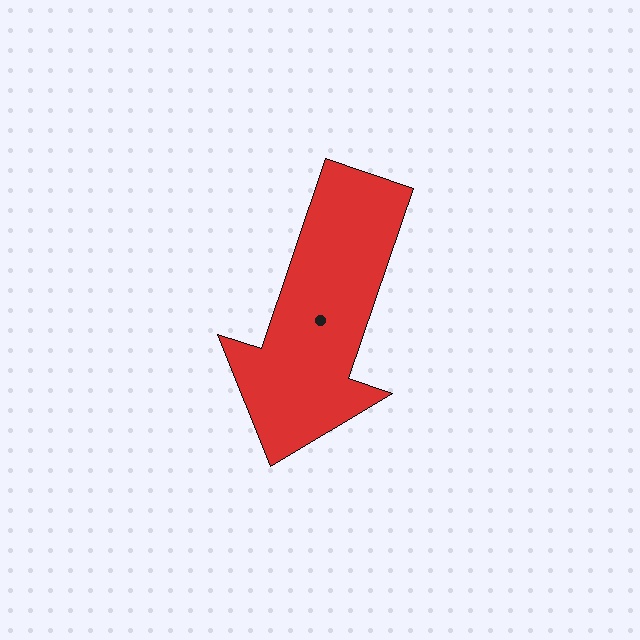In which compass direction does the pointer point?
South.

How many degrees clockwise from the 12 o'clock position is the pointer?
Approximately 199 degrees.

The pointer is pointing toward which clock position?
Roughly 7 o'clock.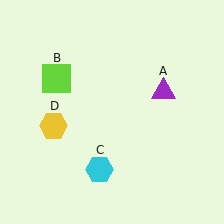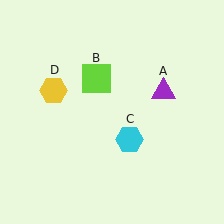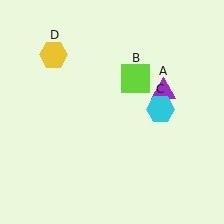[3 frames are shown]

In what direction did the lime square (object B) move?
The lime square (object B) moved right.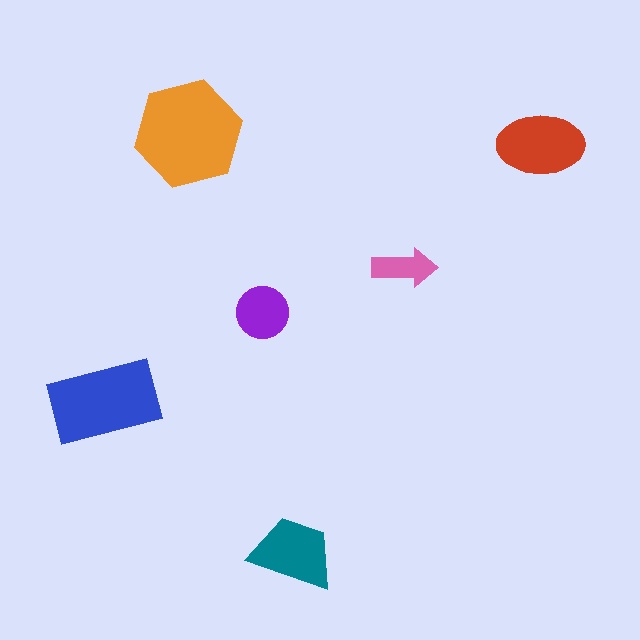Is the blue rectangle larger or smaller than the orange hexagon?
Smaller.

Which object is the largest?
The orange hexagon.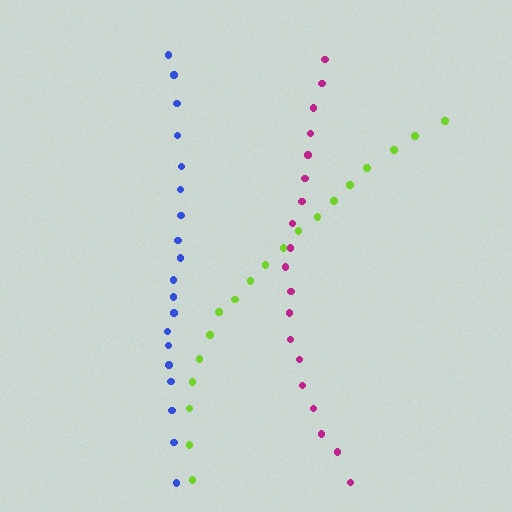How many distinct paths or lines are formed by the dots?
There are 3 distinct paths.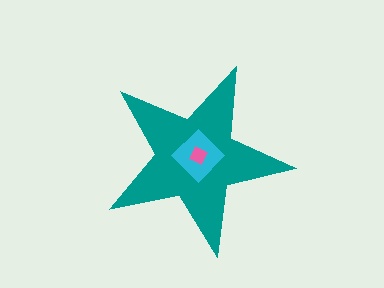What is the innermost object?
The pink square.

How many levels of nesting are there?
3.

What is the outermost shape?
The teal star.